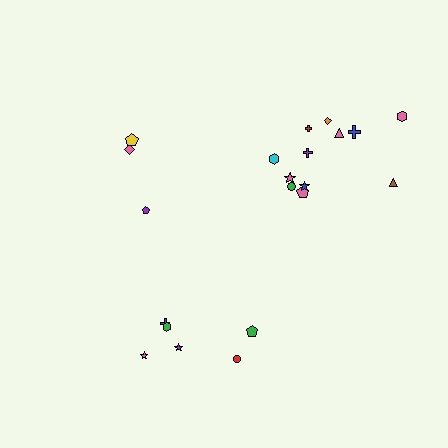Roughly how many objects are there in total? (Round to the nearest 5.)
Roughly 20 objects in total.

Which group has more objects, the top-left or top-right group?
The top-right group.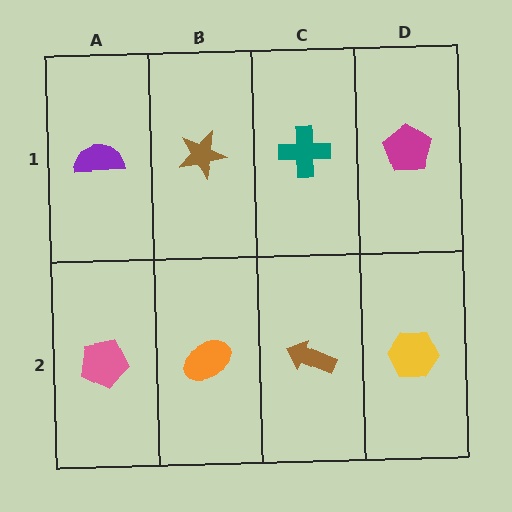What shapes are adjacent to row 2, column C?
A teal cross (row 1, column C), an orange ellipse (row 2, column B), a yellow hexagon (row 2, column D).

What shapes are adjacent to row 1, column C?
A brown arrow (row 2, column C), a brown star (row 1, column B), a magenta pentagon (row 1, column D).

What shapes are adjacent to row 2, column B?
A brown star (row 1, column B), a pink pentagon (row 2, column A), a brown arrow (row 2, column C).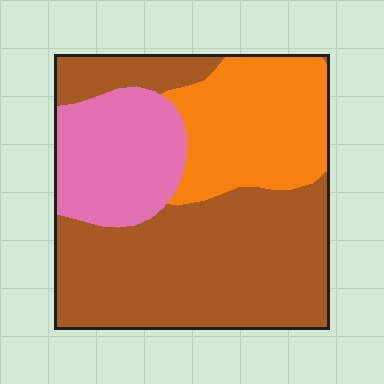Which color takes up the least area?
Pink, at roughly 20%.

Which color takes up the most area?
Brown, at roughly 55%.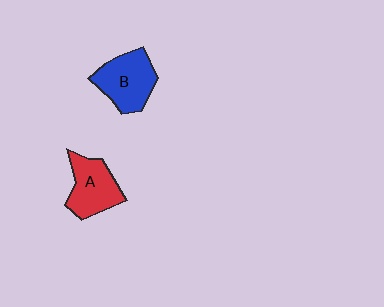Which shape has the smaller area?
Shape A (red).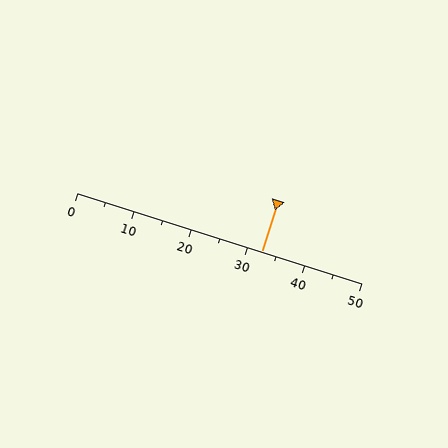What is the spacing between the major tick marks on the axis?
The major ticks are spaced 10 apart.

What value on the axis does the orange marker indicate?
The marker indicates approximately 32.5.